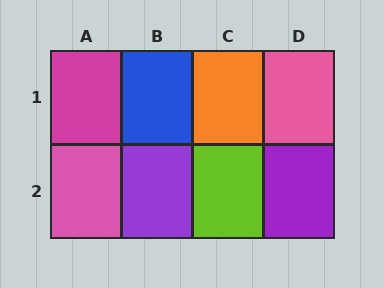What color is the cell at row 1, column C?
Orange.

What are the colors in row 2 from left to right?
Pink, purple, lime, purple.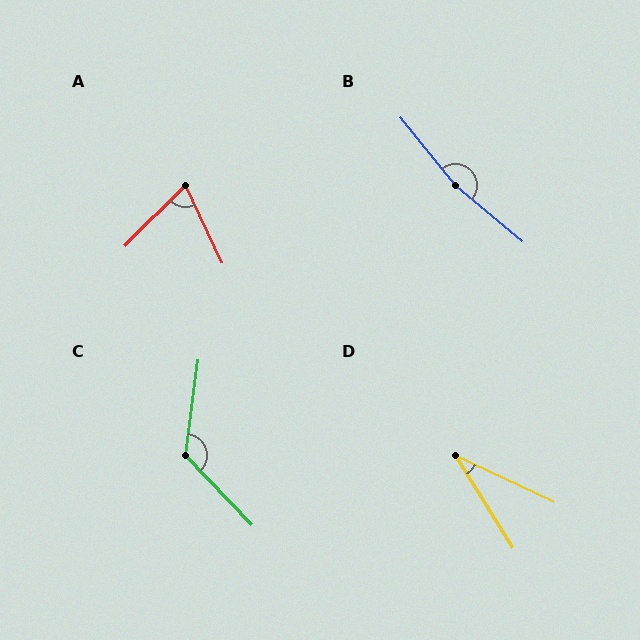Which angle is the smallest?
D, at approximately 33 degrees.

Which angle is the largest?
B, at approximately 169 degrees.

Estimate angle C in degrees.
Approximately 129 degrees.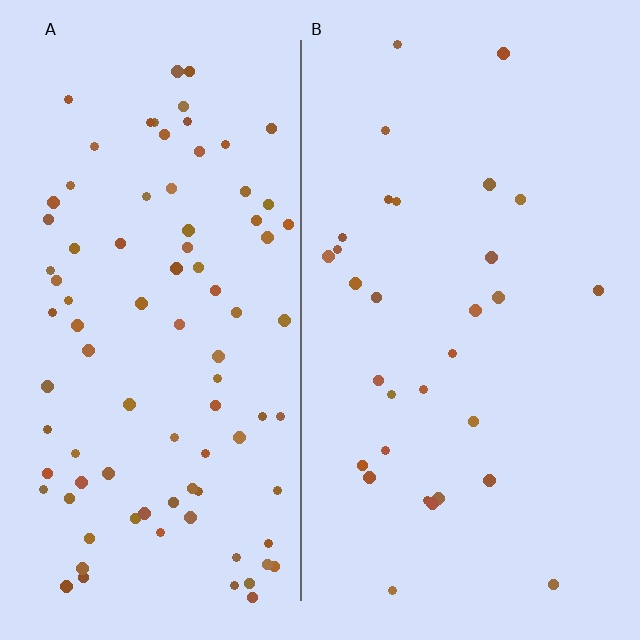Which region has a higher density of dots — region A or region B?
A (the left).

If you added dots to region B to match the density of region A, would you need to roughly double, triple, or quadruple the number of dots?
Approximately triple.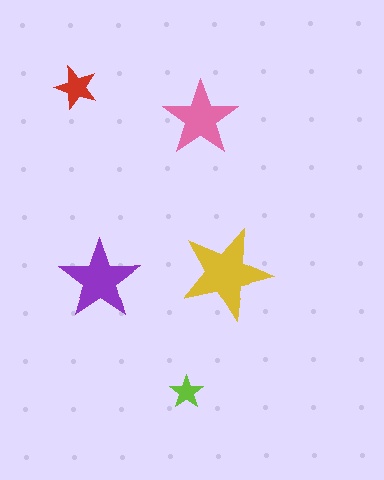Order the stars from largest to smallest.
the yellow one, the purple one, the pink one, the red one, the lime one.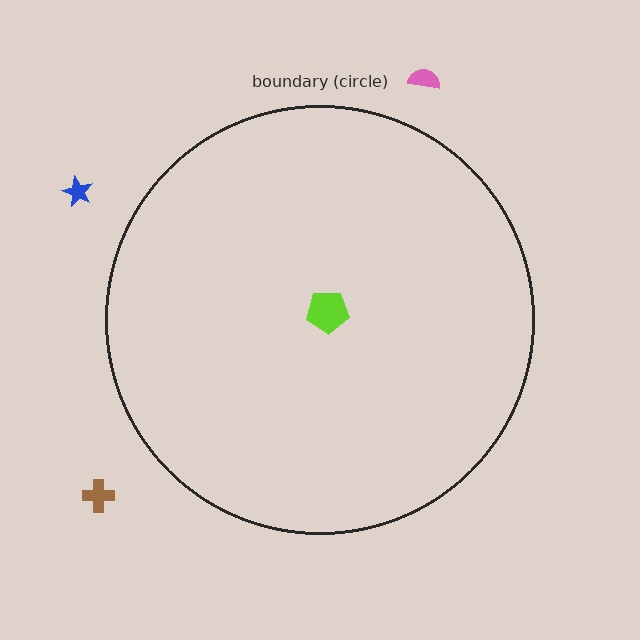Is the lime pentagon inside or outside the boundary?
Inside.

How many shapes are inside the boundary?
1 inside, 3 outside.